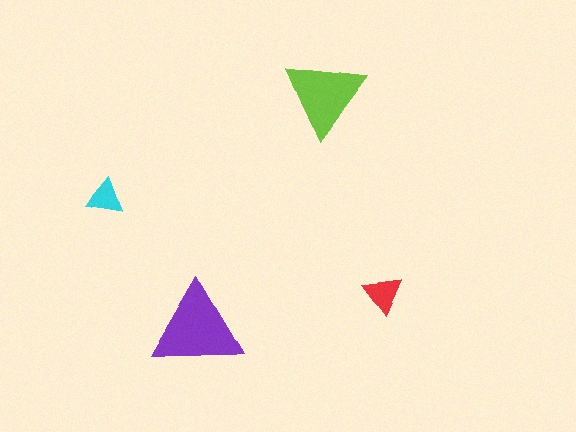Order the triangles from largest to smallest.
the purple one, the lime one, the red one, the cyan one.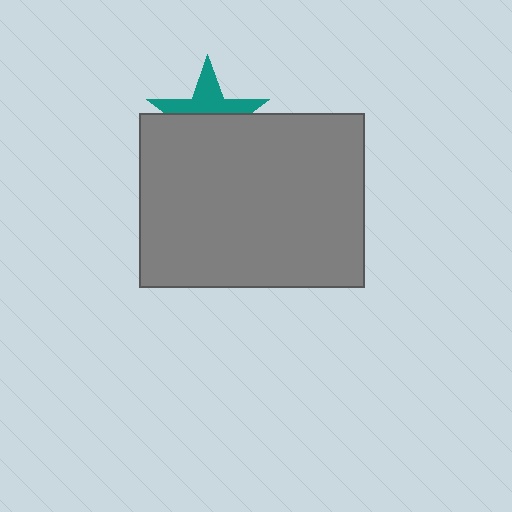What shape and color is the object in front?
The object in front is a gray rectangle.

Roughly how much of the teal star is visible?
A small part of it is visible (roughly 44%).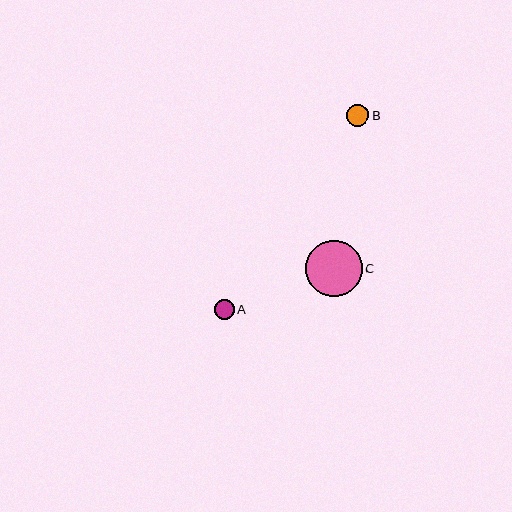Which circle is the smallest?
Circle A is the smallest with a size of approximately 20 pixels.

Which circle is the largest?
Circle C is the largest with a size of approximately 57 pixels.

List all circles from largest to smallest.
From largest to smallest: C, B, A.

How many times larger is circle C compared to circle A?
Circle C is approximately 2.8 times the size of circle A.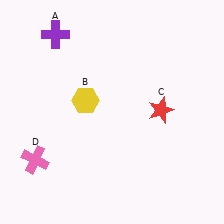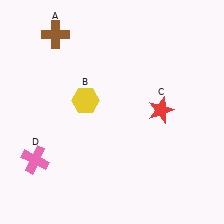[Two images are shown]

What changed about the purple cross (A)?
In Image 1, A is purple. In Image 2, it changed to brown.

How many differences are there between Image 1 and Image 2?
There is 1 difference between the two images.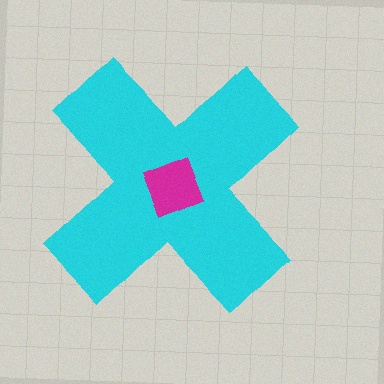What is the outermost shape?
The cyan cross.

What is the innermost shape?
The magenta square.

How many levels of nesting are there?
2.